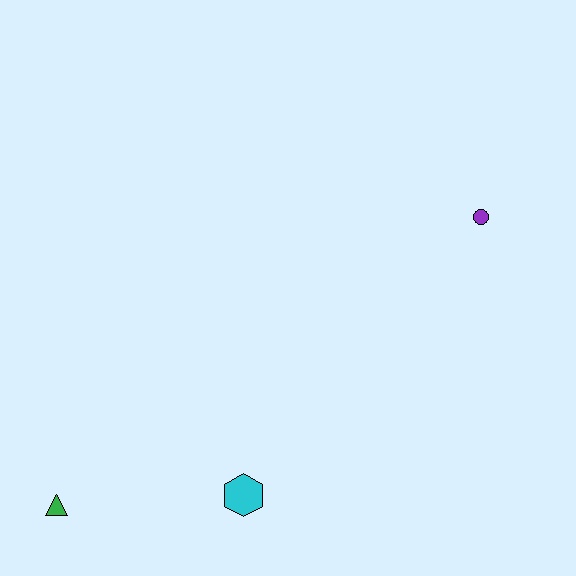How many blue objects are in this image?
There are no blue objects.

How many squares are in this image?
There are no squares.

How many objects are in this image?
There are 3 objects.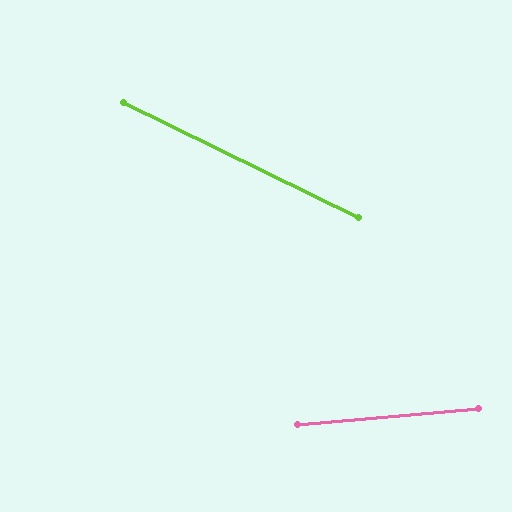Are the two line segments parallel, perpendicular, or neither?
Neither parallel nor perpendicular — they differ by about 31°.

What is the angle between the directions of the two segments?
Approximately 31 degrees.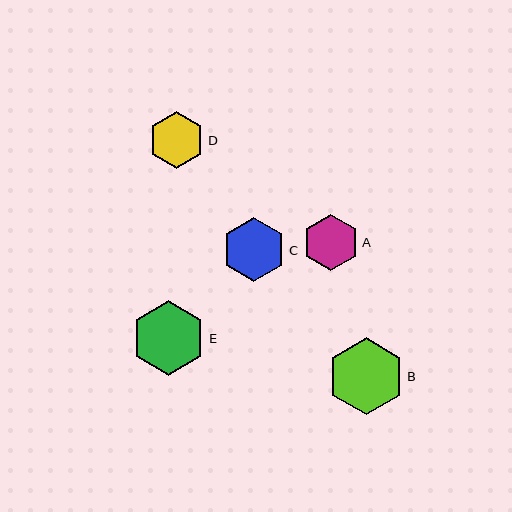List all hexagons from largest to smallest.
From largest to smallest: B, E, C, D, A.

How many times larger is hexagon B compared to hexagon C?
Hexagon B is approximately 1.2 times the size of hexagon C.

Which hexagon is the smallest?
Hexagon A is the smallest with a size of approximately 56 pixels.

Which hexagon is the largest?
Hexagon B is the largest with a size of approximately 77 pixels.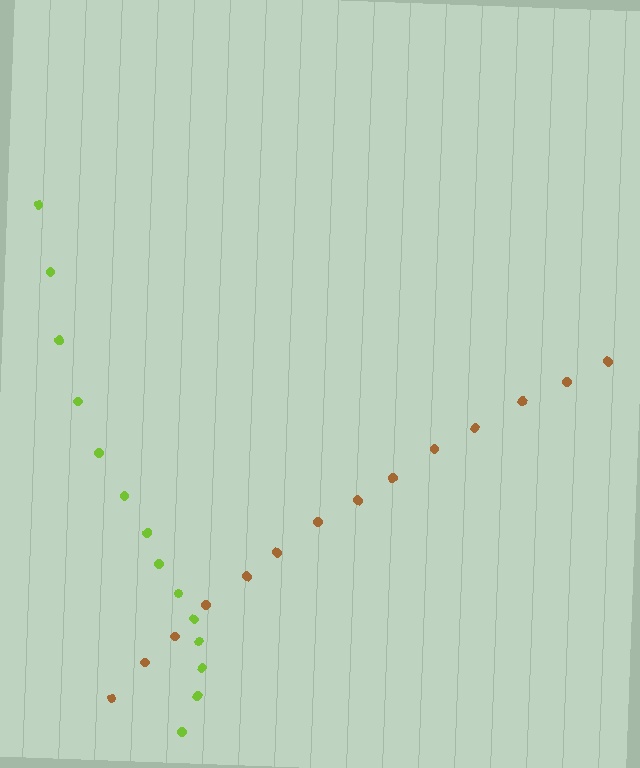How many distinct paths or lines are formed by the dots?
There are 2 distinct paths.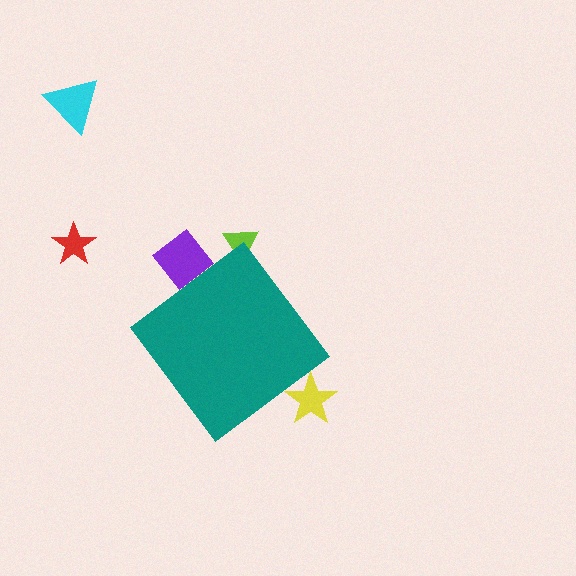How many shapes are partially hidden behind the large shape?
3 shapes are partially hidden.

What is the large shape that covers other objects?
A teal diamond.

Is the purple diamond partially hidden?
Yes, the purple diamond is partially hidden behind the teal diamond.